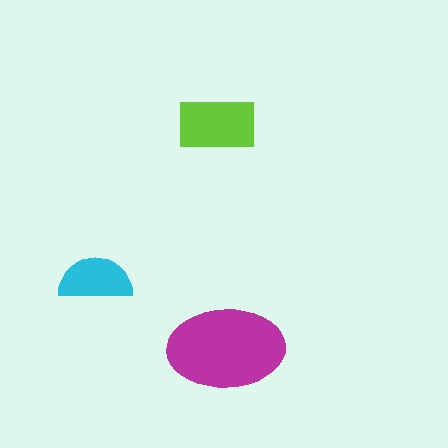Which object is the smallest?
The cyan semicircle.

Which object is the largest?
The magenta ellipse.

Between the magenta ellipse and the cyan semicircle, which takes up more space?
The magenta ellipse.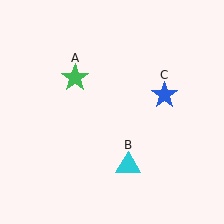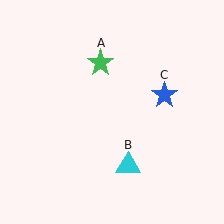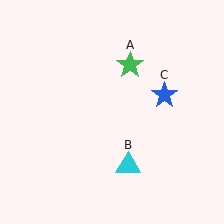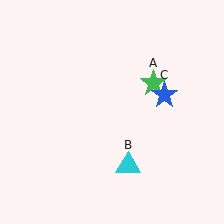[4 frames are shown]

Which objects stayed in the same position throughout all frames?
Cyan triangle (object B) and blue star (object C) remained stationary.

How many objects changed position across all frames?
1 object changed position: green star (object A).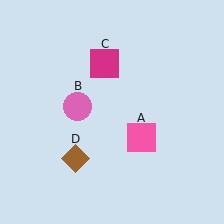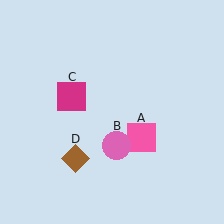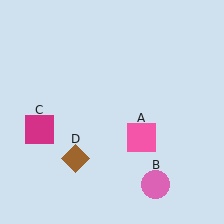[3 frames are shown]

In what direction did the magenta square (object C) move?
The magenta square (object C) moved down and to the left.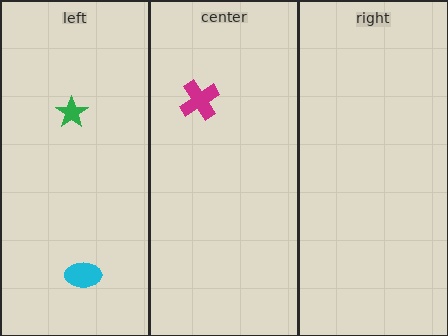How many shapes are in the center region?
1.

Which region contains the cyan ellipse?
The left region.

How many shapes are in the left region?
2.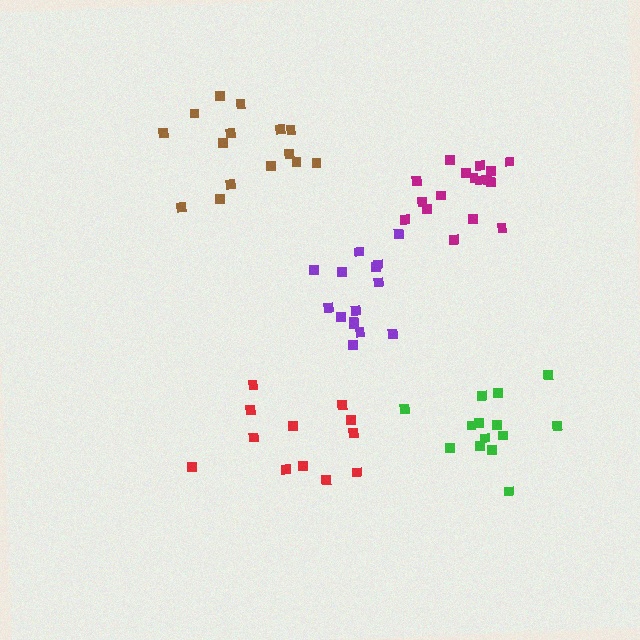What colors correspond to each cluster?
The clusters are colored: purple, red, brown, green, magenta.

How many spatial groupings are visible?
There are 5 spatial groupings.